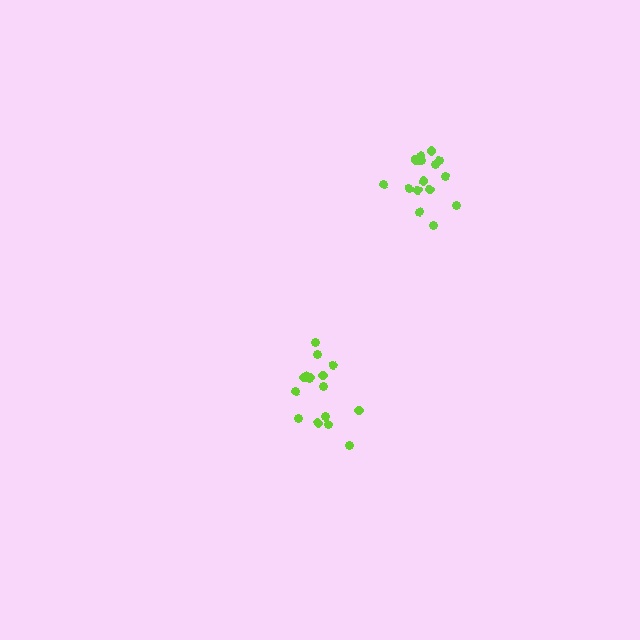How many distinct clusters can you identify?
There are 2 distinct clusters.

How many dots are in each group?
Group 1: 15 dots, Group 2: 16 dots (31 total).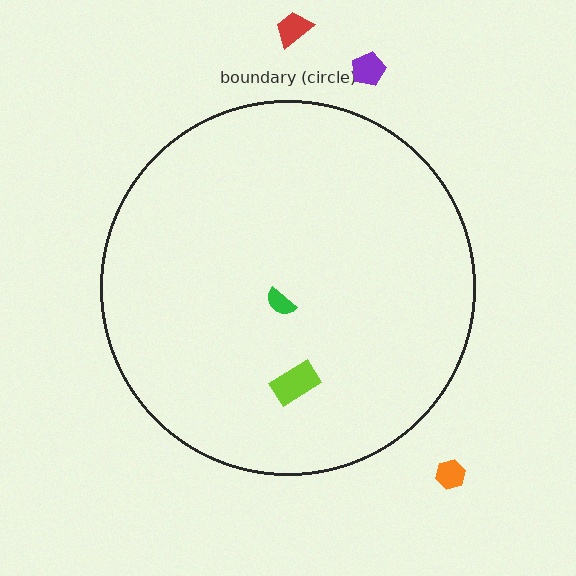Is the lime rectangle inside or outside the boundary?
Inside.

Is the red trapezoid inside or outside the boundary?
Outside.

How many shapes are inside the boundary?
2 inside, 3 outside.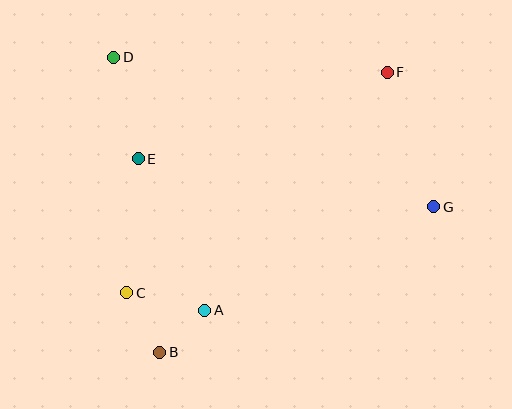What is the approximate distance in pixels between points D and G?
The distance between D and G is approximately 353 pixels.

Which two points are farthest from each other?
Points B and F are farthest from each other.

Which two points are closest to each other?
Points A and B are closest to each other.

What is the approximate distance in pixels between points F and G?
The distance between F and G is approximately 142 pixels.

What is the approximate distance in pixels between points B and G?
The distance between B and G is approximately 310 pixels.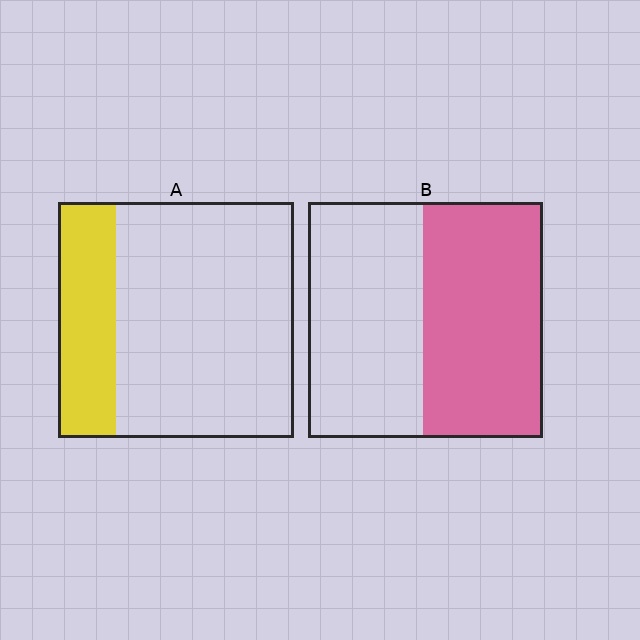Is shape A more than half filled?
No.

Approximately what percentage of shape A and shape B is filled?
A is approximately 25% and B is approximately 50%.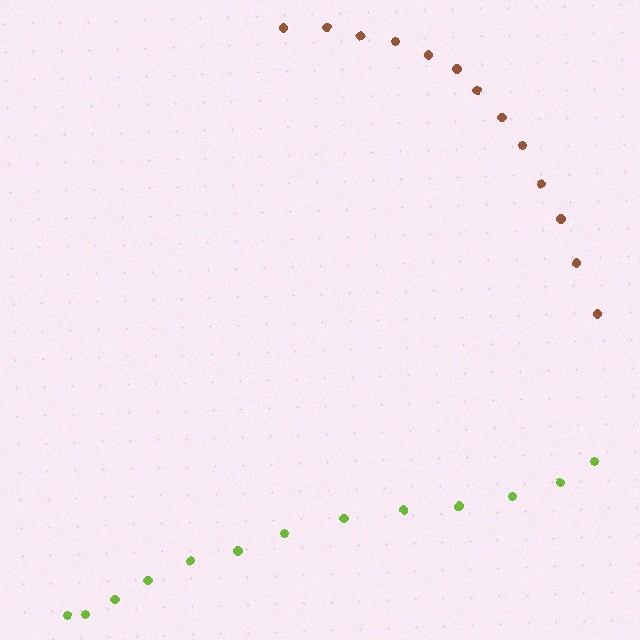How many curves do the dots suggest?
There are 2 distinct paths.